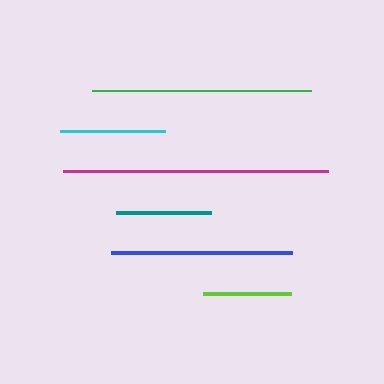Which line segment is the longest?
The magenta line is the longest at approximately 264 pixels.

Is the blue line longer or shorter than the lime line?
The blue line is longer than the lime line.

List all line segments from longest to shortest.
From longest to shortest: magenta, green, blue, cyan, teal, lime.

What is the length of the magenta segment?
The magenta segment is approximately 264 pixels long.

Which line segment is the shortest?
The lime line is the shortest at approximately 88 pixels.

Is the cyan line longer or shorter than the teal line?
The cyan line is longer than the teal line.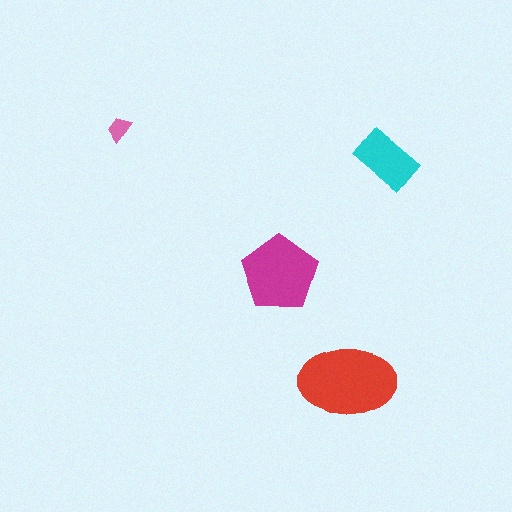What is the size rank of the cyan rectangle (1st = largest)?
3rd.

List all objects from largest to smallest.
The red ellipse, the magenta pentagon, the cyan rectangle, the pink trapezoid.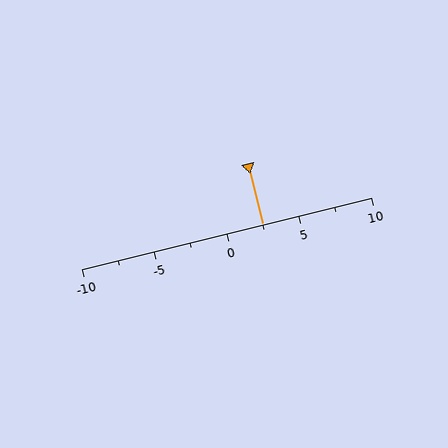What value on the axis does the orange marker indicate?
The marker indicates approximately 2.5.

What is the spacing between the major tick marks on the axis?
The major ticks are spaced 5 apart.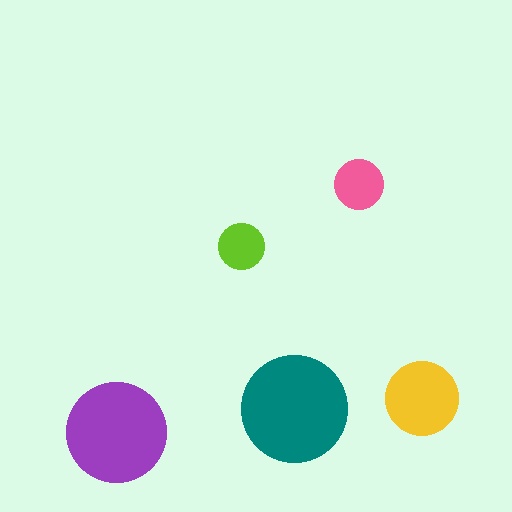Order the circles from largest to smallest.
the teal one, the purple one, the yellow one, the pink one, the lime one.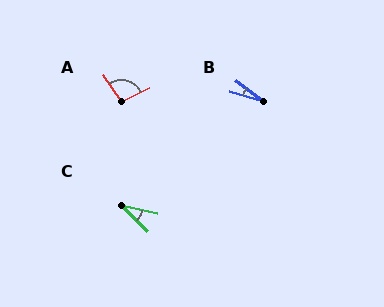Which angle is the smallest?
B, at approximately 21 degrees.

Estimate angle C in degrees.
Approximately 33 degrees.